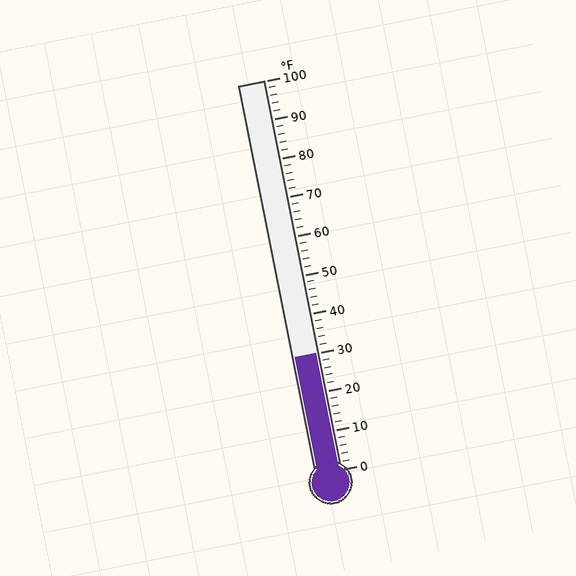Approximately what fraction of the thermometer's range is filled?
The thermometer is filled to approximately 30% of its range.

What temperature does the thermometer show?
The thermometer shows approximately 30°F.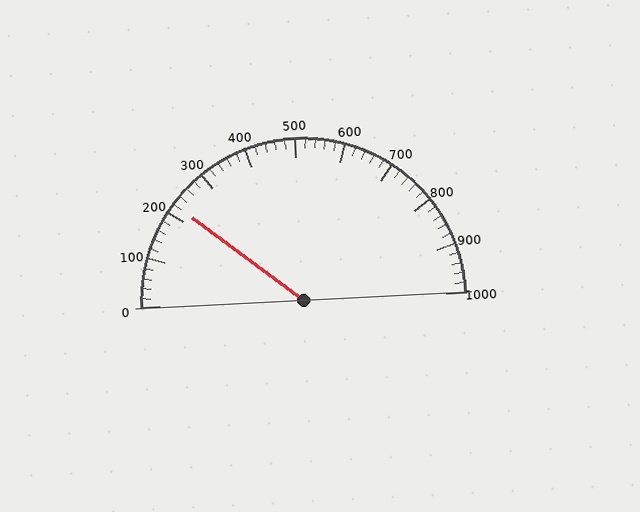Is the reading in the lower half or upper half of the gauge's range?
The reading is in the lower half of the range (0 to 1000).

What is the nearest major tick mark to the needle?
The nearest major tick mark is 200.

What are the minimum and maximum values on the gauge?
The gauge ranges from 0 to 1000.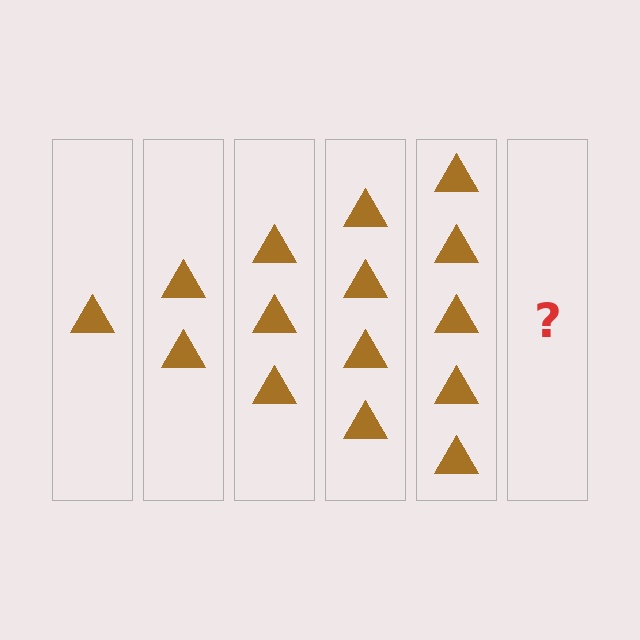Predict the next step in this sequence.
The next step is 6 triangles.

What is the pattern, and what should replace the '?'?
The pattern is that each step adds one more triangle. The '?' should be 6 triangles.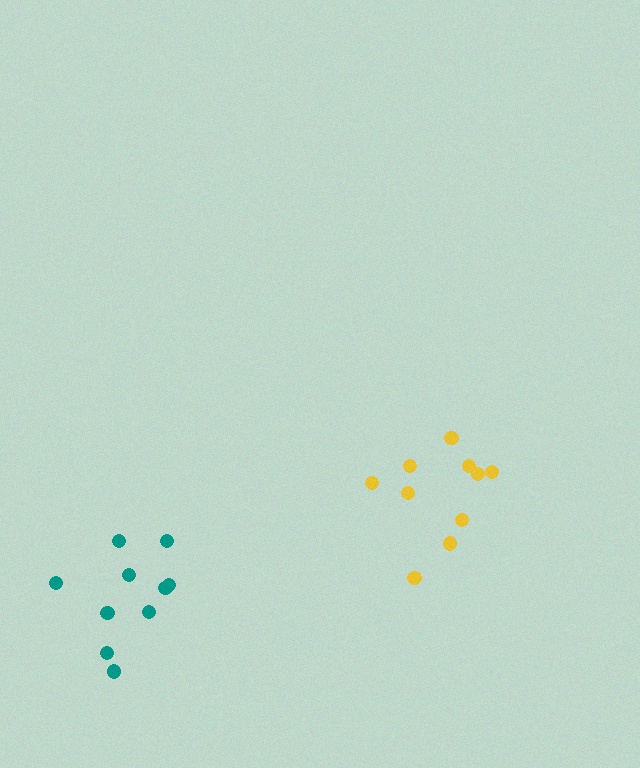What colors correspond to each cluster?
The clusters are colored: yellow, teal.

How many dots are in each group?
Group 1: 10 dots, Group 2: 10 dots (20 total).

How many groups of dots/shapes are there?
There are 2 groups.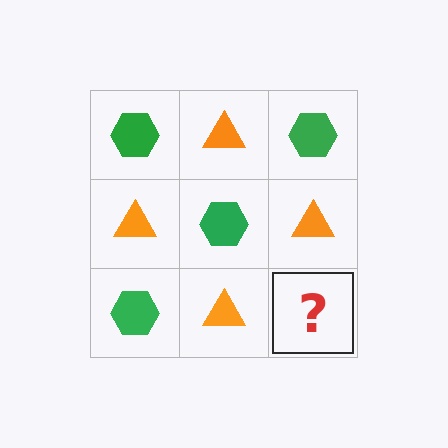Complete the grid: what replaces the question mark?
The question mark should be replaced with a green hexagon.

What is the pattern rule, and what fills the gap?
The rule is that it alternates green hexagon and orange triangle in a checkerboard pattern. The gap should be filled with a green hexagon.